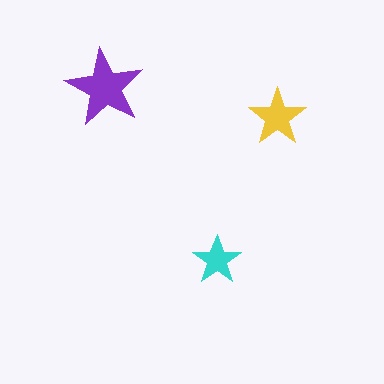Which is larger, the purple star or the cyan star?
The purple one.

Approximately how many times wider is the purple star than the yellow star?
About 1.5 times wider.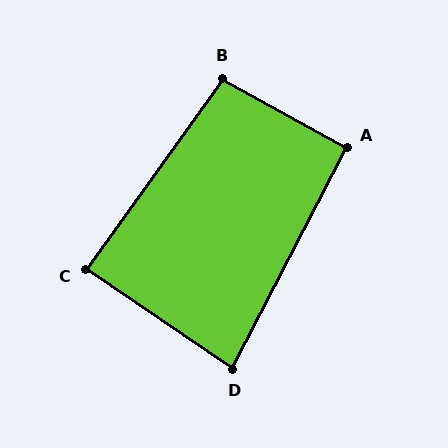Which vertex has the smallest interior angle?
D, at approximately 83 degrees.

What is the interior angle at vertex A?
Approximately 91 degrees (approximately right).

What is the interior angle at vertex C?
Approximately 89 degrees (approximately right).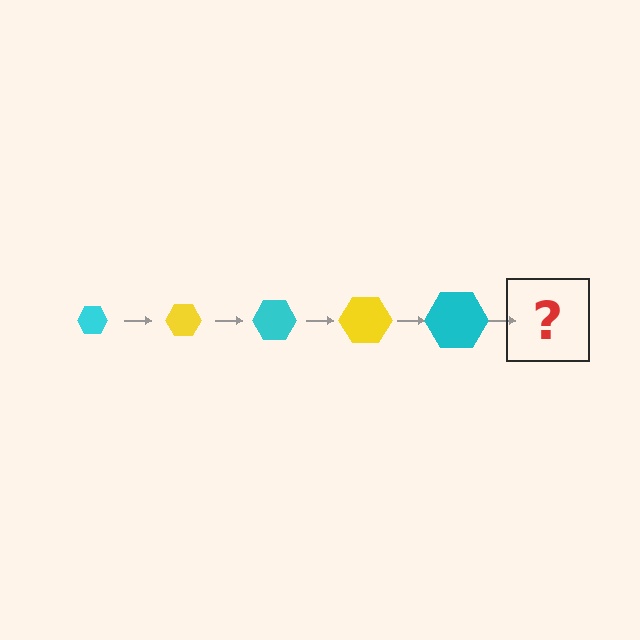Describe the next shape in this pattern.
It should be a yellow hexagon, larger than the previous one.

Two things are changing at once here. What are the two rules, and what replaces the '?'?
The two rules are that the hexagon grows larger each step and the color cycles through cyan and yellow. The '?' should be a yellow hexagon, larger than the previous one.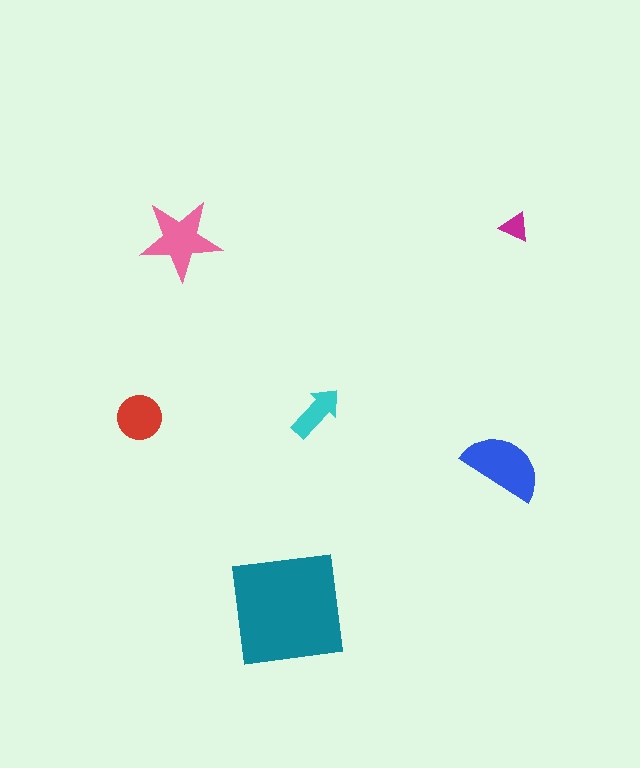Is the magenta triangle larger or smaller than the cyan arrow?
Smaller.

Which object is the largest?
The teal square.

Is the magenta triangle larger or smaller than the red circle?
Smaller.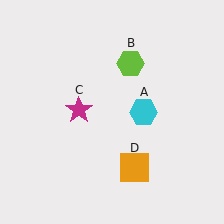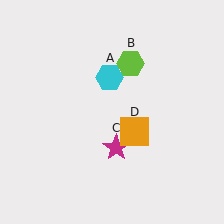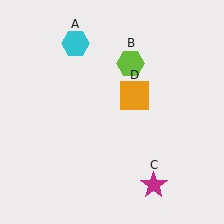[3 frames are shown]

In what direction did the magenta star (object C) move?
The magenta star (object C) moved down and to the right.